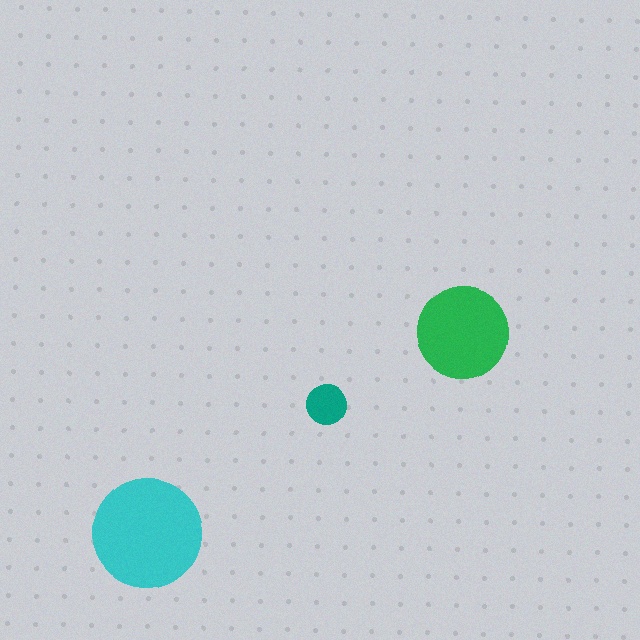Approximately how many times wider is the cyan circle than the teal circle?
About 2.5 times wider.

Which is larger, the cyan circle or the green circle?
The cyan one.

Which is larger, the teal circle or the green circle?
The green one.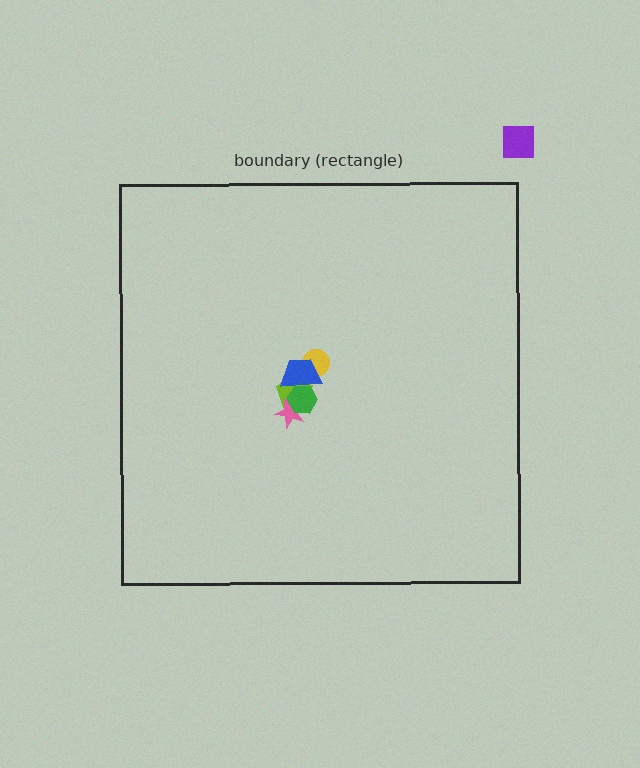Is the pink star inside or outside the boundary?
Inside.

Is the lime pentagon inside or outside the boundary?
Inside.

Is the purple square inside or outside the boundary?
Outside.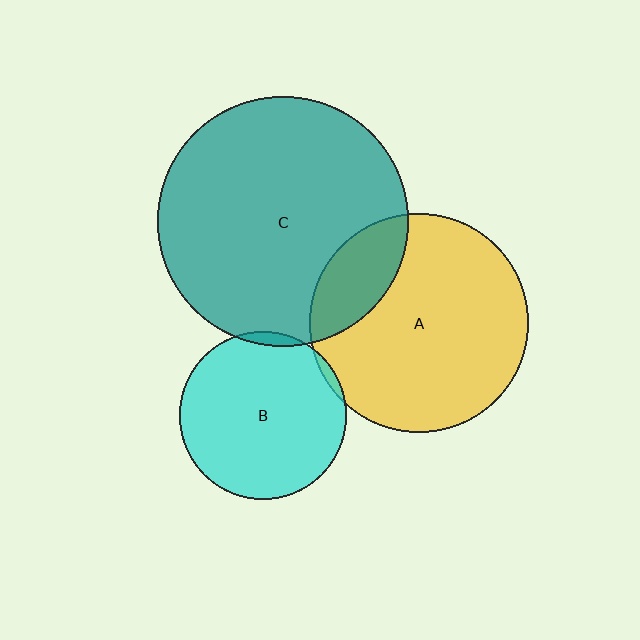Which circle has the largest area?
Circle C (teal).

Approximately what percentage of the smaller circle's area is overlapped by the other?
Approximately 5%.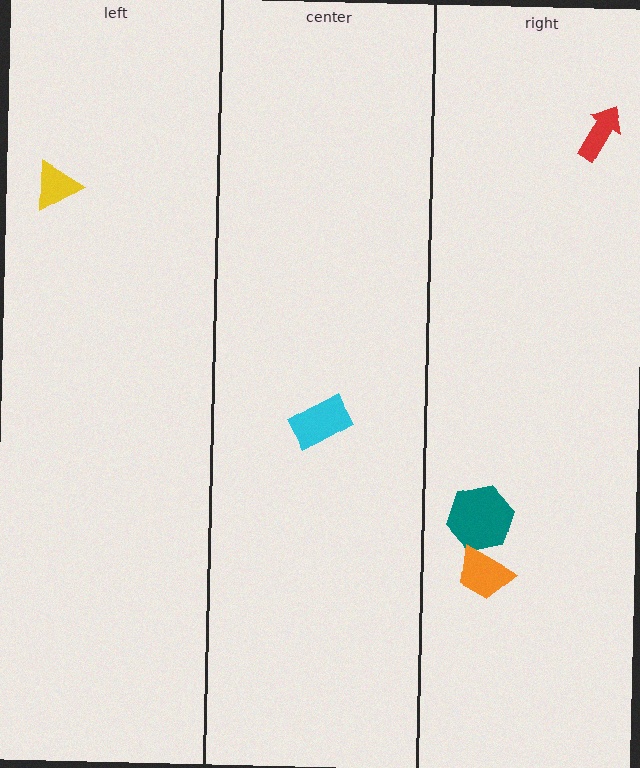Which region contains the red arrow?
The right region.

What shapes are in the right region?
The teal hexagon, the orange trapezoid, the red arrow.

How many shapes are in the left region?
1.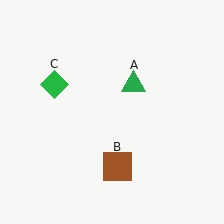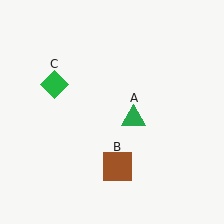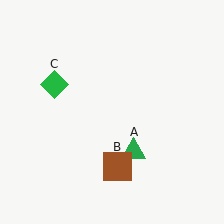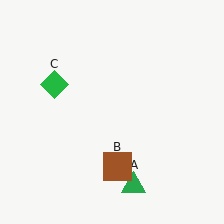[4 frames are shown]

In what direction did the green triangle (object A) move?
The green triangle (object A) moved down.